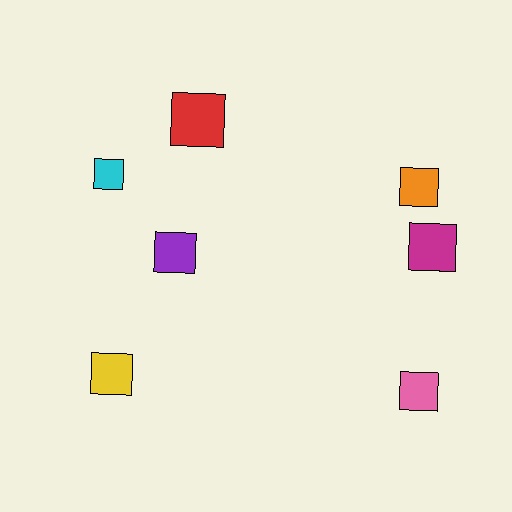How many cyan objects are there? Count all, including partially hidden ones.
There is 1 cyan object.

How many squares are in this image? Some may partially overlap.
There are 7 squares.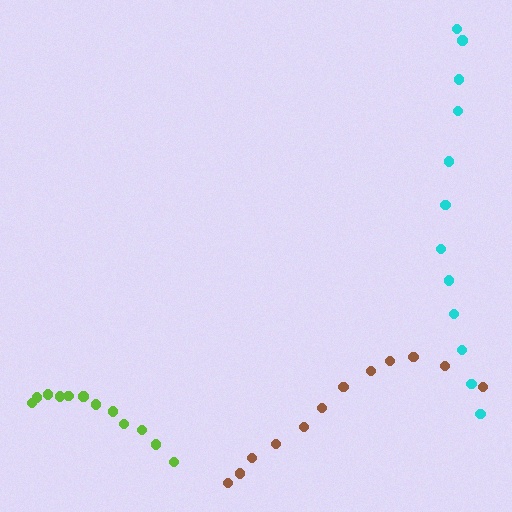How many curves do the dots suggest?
There are 3 distinct paths.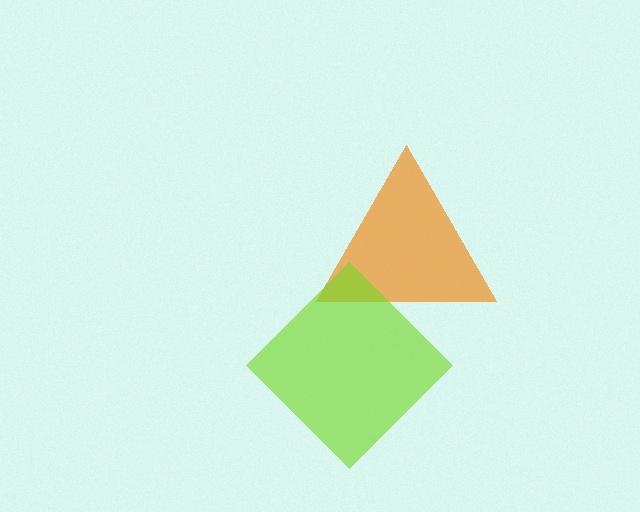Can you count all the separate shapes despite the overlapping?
Yes, there are 2 separate shapes.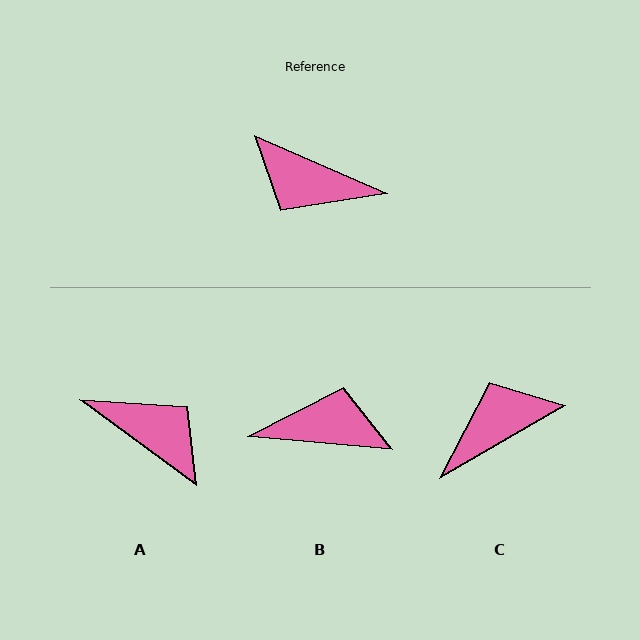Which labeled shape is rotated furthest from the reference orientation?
A, about 167 degrees away.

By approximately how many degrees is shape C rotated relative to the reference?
Approximately 127 degrees clockwise.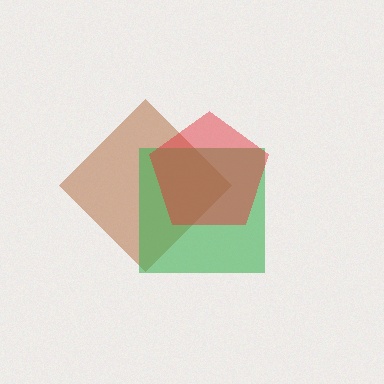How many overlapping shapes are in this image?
There are 3 overlapping shapes in the image.